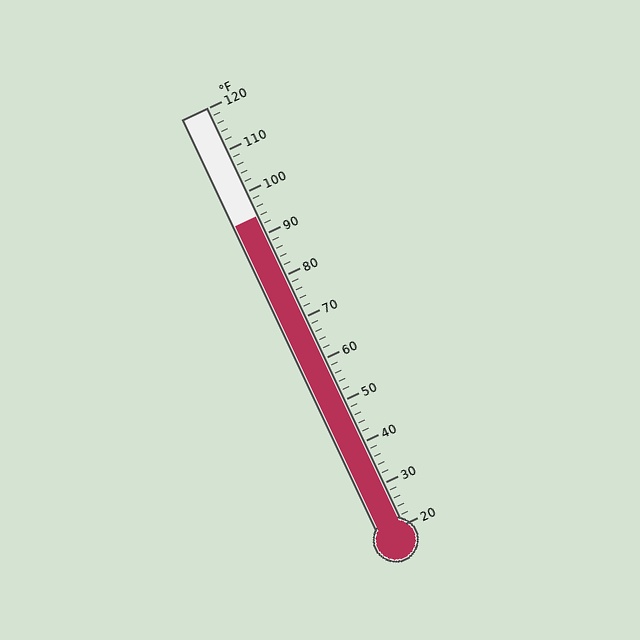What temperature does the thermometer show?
The thermometer shows approximately 94°F.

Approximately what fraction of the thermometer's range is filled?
The thermometer is filled to approximately 75% of its range.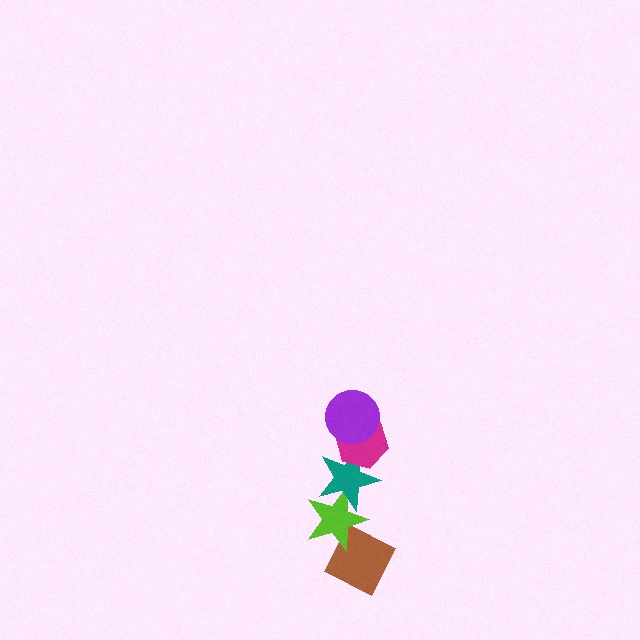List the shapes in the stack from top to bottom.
From top to bottom: the purple circle, the magenta hexagon, the teal star, the lime star, the brown diamond.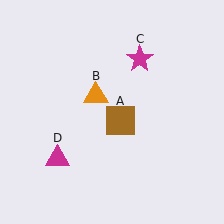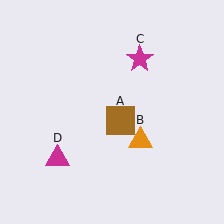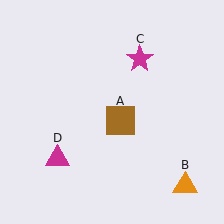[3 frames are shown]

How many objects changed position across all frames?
1 object changed position: orange triangle (object B).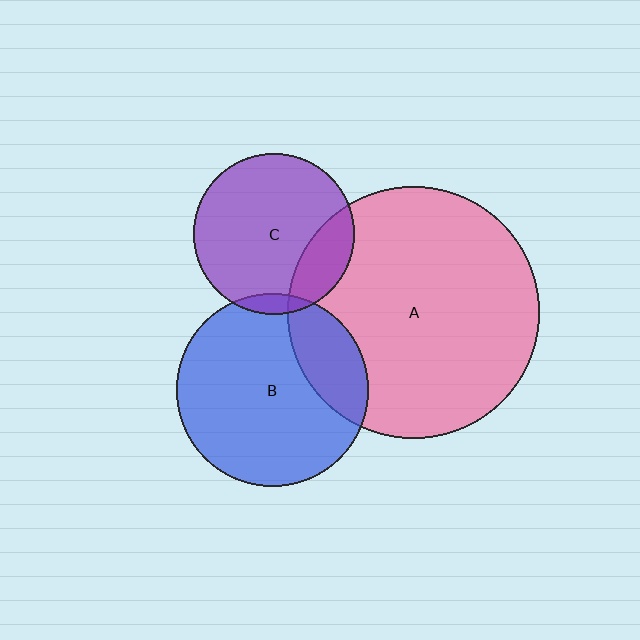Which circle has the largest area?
Circle A (pink).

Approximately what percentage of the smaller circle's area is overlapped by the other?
Approximately 5%.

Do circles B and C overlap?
Yes.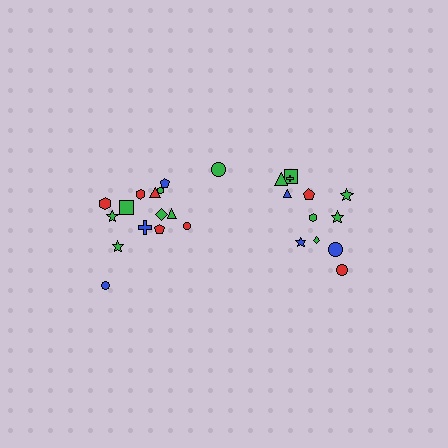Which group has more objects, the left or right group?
The left group.